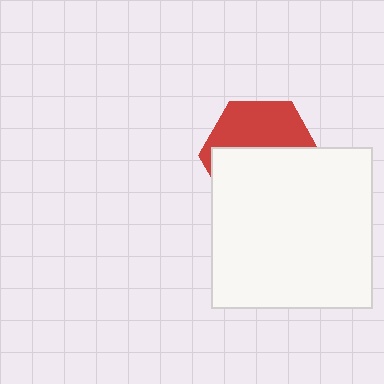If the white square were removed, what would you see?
You would see the complete red hexagon.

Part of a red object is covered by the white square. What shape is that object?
It is a hexagon.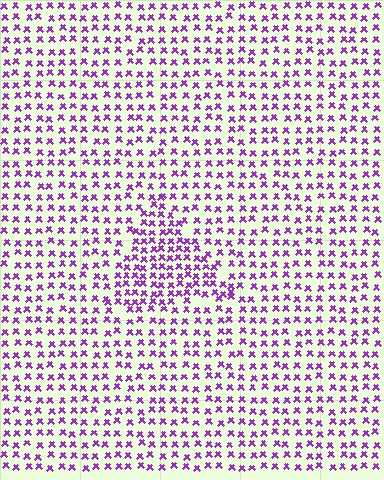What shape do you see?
I see a triangle.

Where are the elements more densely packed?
The elements are more densely packed inside the triangle boundary.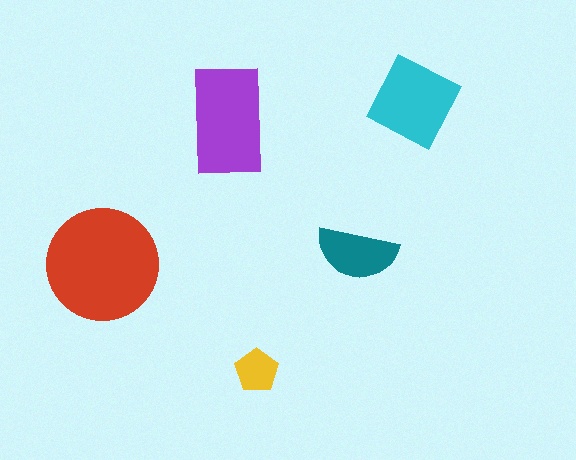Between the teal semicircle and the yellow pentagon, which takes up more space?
The teal semicircle.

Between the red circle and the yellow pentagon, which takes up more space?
The red circle.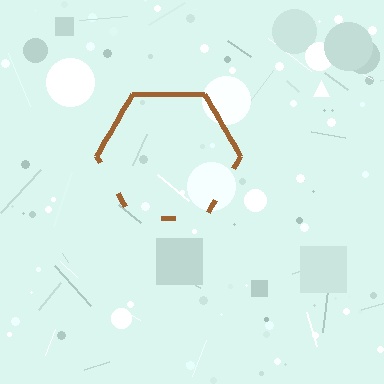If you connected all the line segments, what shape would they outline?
They would outline a hexagon.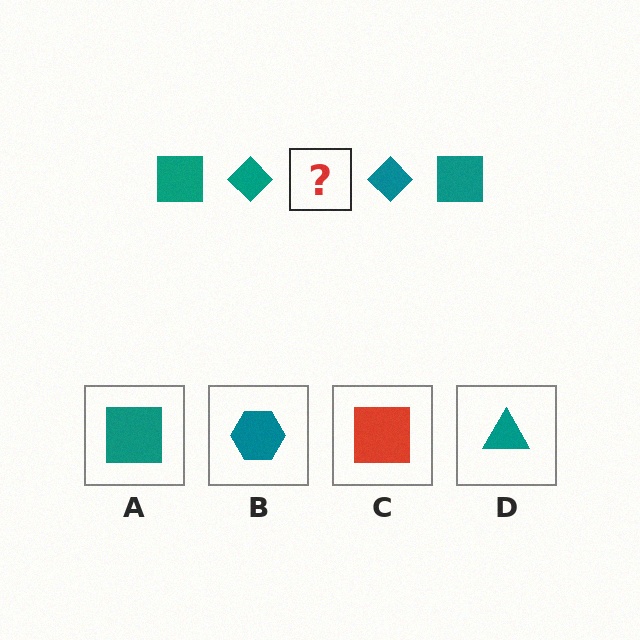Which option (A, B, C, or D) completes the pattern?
A.